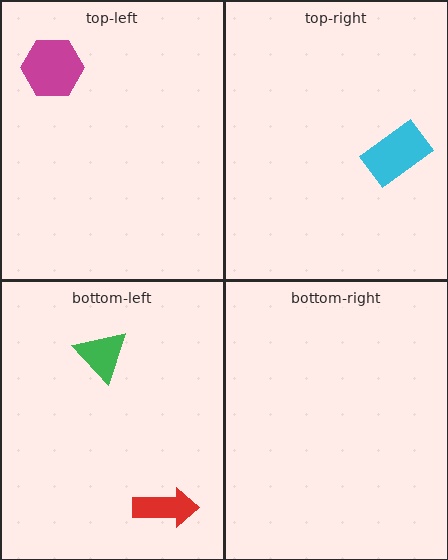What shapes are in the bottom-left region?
The green triangle, the red arrow.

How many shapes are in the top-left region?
1.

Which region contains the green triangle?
The bottom-left region.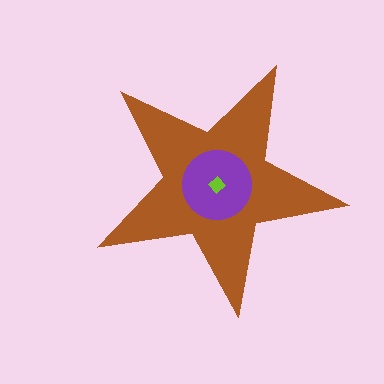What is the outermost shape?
The brown star.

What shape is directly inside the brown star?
The purple circle.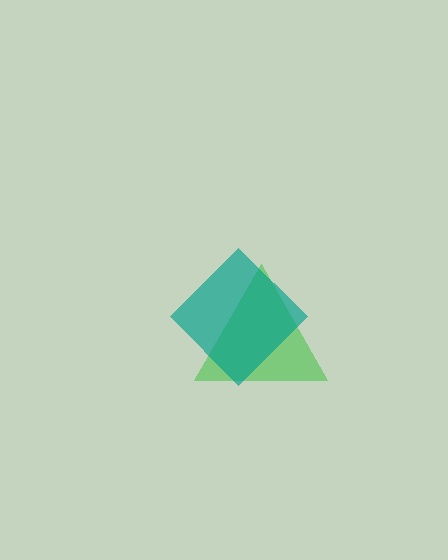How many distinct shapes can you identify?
There are 2 distinct shapes: a green triangle, a teal diamond.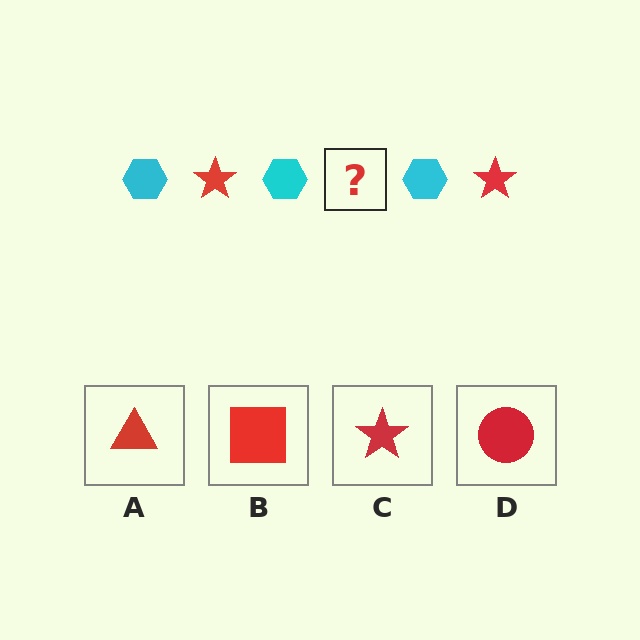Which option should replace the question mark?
Option C.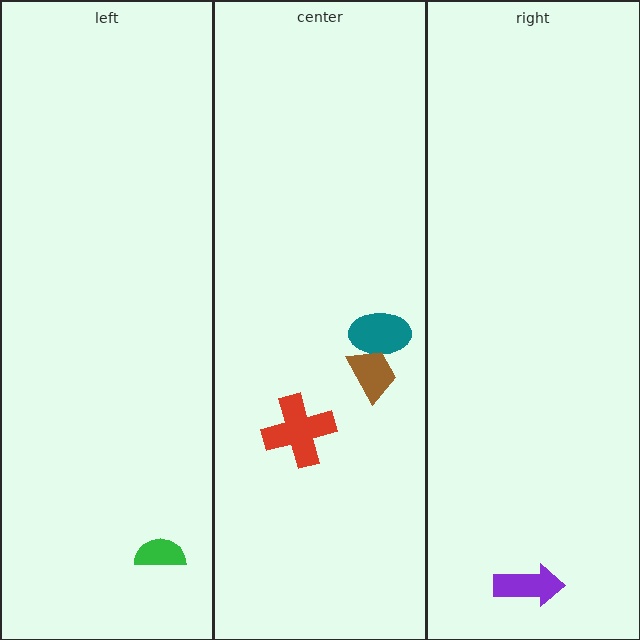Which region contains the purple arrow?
The right region.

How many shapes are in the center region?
3.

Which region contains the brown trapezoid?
The center region.